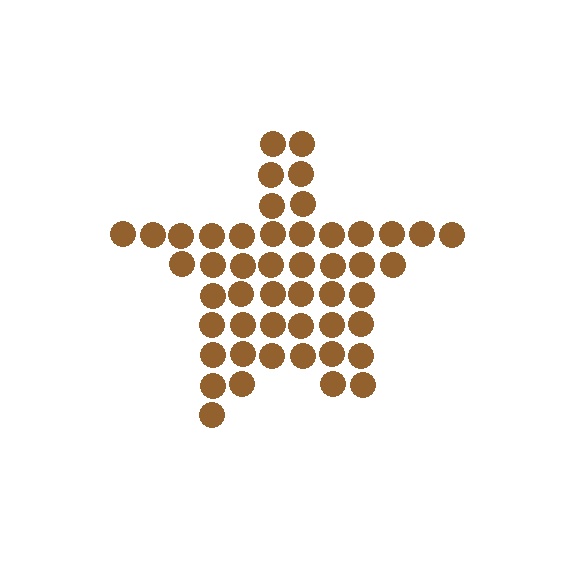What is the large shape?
The large shape is a star.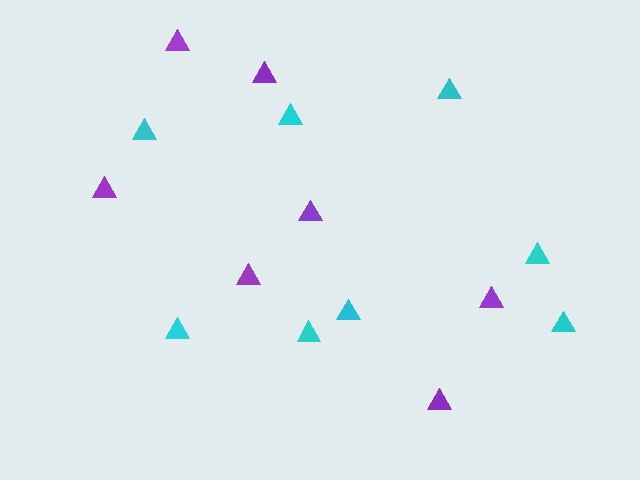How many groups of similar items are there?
There are 2 groups: one group of cyan triangles (8) and one group of purple triangles (7).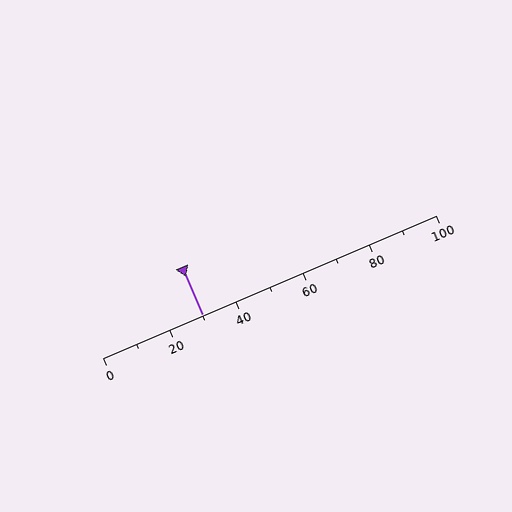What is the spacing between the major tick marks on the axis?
The major ticks are spaced 20 apart.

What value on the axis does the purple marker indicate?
The marker indicates approximately 30.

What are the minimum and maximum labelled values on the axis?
The axis runs from 0 to 100.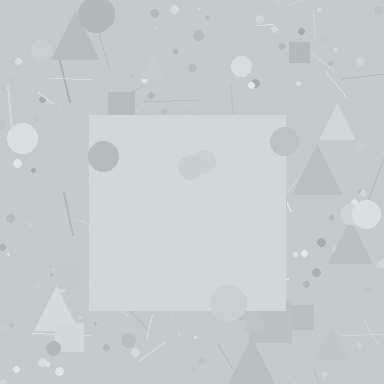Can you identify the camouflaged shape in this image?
The camouflaged shape is a square.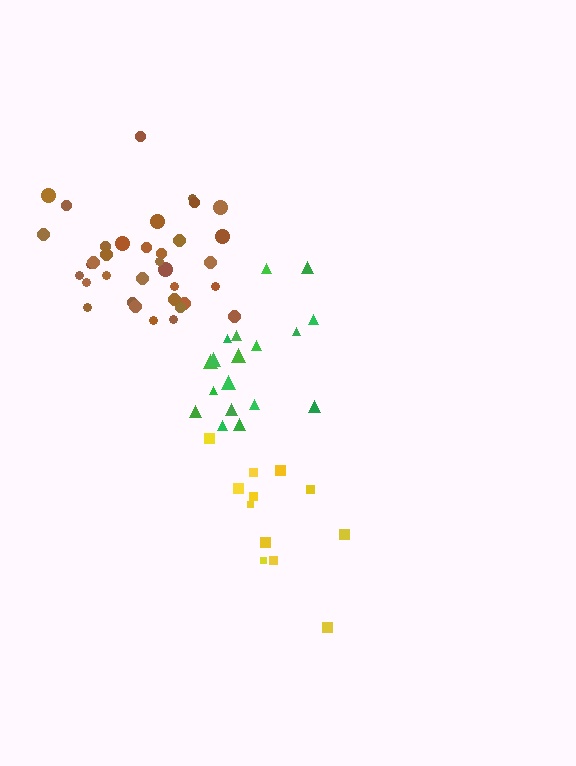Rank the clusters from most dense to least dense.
brown, green, yellow.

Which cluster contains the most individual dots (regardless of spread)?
Brown (35).